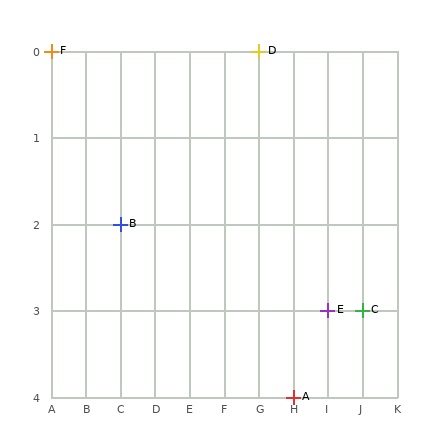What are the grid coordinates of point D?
Point D is at grid coordinates (G, 0).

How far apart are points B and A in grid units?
Points B and A are 5 columns and 2 rows apart (about 5.4 grid units diagonally).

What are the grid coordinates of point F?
Point F is at grid coordinates (A, 0).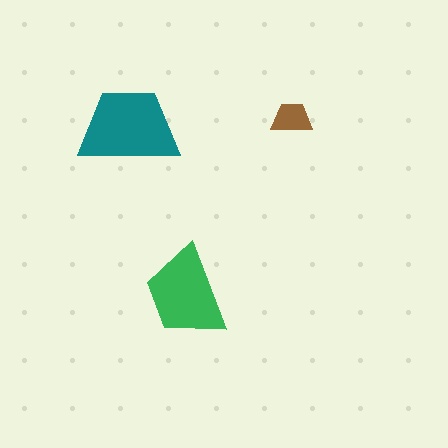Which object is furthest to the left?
The teal trapezoid is leftmost.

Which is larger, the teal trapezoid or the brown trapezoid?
The teal one.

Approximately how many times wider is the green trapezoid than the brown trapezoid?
About 2.5 times wider.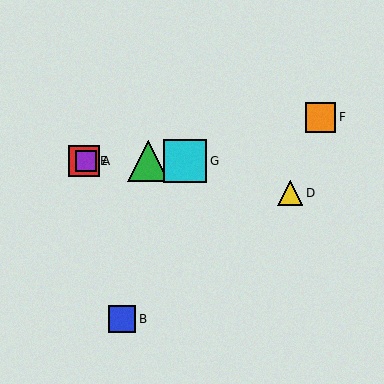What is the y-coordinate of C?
Object C is at y≈161.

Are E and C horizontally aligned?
Yes, both are at y≈161.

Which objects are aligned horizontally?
Objects A, C, E, G are aligned horizontally.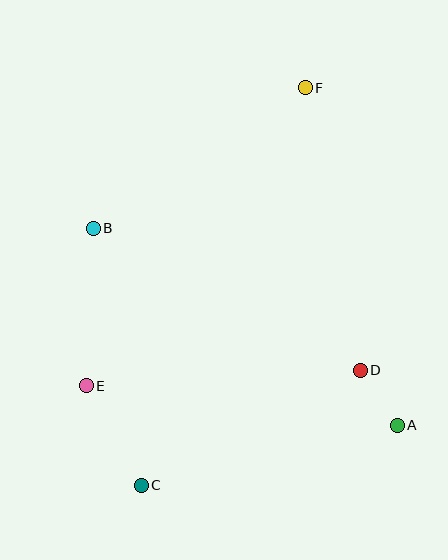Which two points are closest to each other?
Points A and D are closest to each other.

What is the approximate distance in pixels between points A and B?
The distance between A and B is approximately 362 pixels.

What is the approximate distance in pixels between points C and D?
The distance between C and D is approximately 248 pixels.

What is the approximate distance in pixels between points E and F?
The distance between E and F is approximately 370 pixels.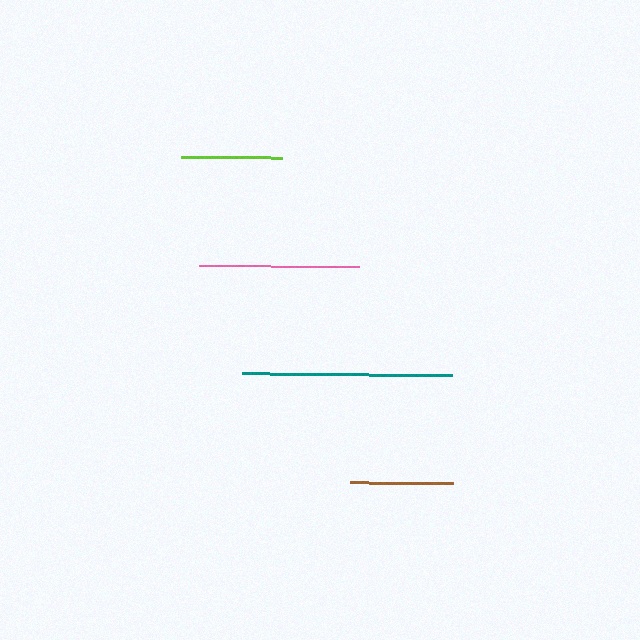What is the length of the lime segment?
The lime segment is approximately 100 pixels long.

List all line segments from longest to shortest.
From longest to shortest: teal, pink, brown, lime.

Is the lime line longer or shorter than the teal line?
The teal line is longer than the lime line.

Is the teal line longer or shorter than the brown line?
The teal line is longer than the brown line.